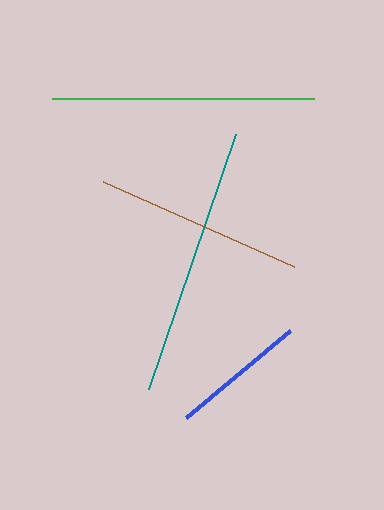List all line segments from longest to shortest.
From longest to shortest: teal, green, brown, blue.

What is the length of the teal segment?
The teal segment is approximately 270 pixels long.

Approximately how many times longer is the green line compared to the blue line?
The green line is approximately 1.9 times the length of the blue line.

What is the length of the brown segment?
The brown segment is approximately 209 pixels long.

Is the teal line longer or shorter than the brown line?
The teal line is longer than the brown line.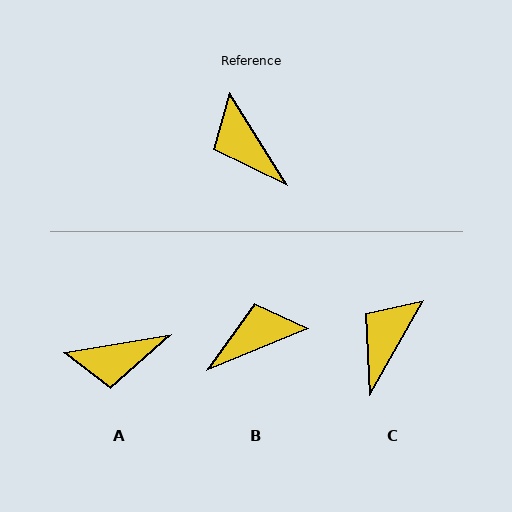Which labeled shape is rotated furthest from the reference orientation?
B, about 100 degrees away.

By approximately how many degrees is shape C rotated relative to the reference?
Approximately 62 degrees clockwise.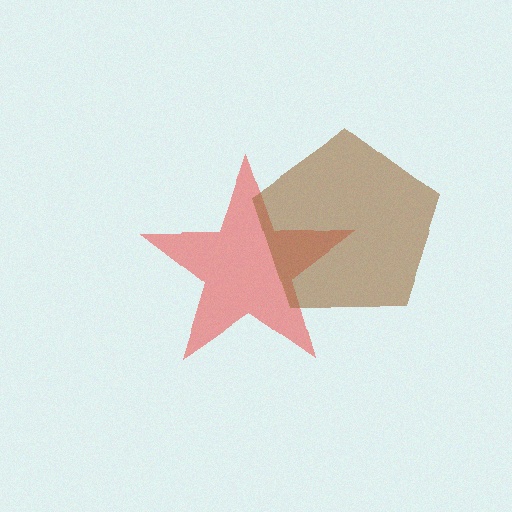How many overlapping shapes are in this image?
There are 2 overlapping shapes in the image.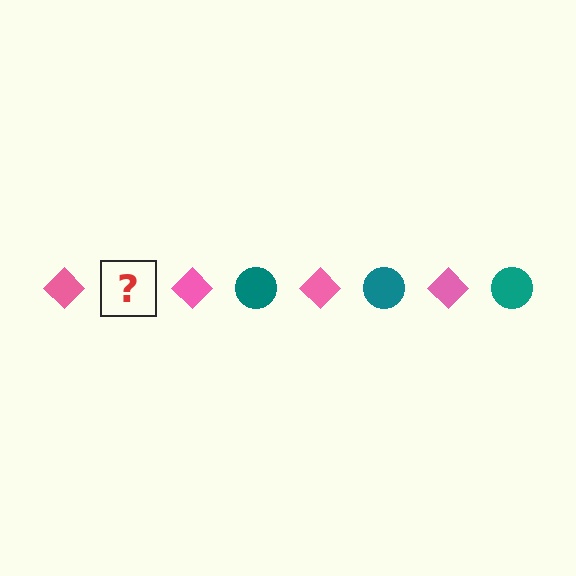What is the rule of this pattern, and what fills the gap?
The rule is that the pattern alternates between pink diamond and teal circle. The gap should be filled with a teal circle.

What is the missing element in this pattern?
The missing element is a teal circle.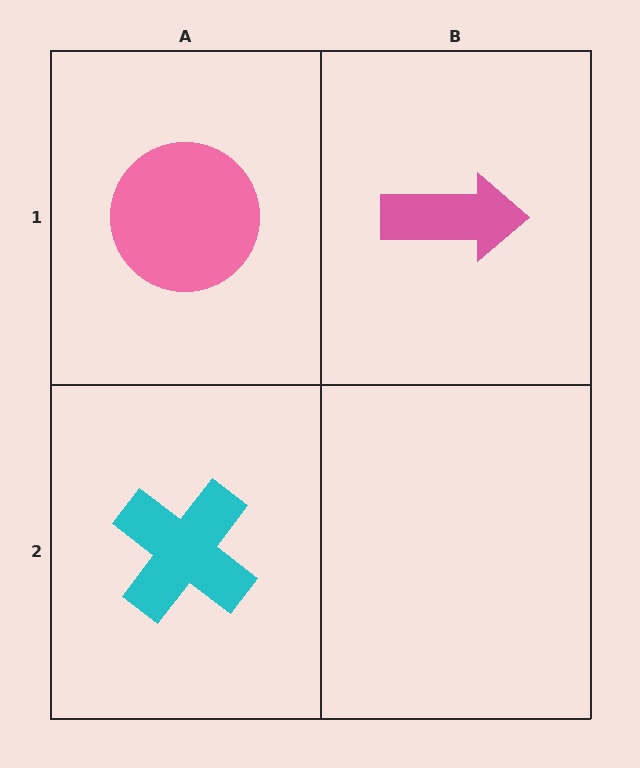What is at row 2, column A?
A cyan cross.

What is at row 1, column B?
A pink arrow.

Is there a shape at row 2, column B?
No, that cell is empty.